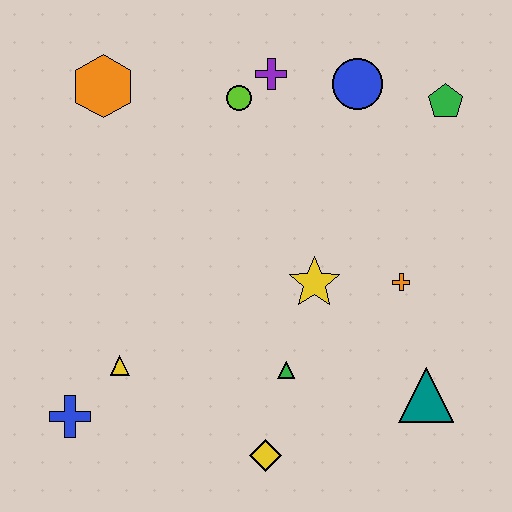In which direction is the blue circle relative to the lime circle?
The blue circle is to the right of the lime circle.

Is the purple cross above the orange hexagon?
Yes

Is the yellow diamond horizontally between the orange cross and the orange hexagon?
Yes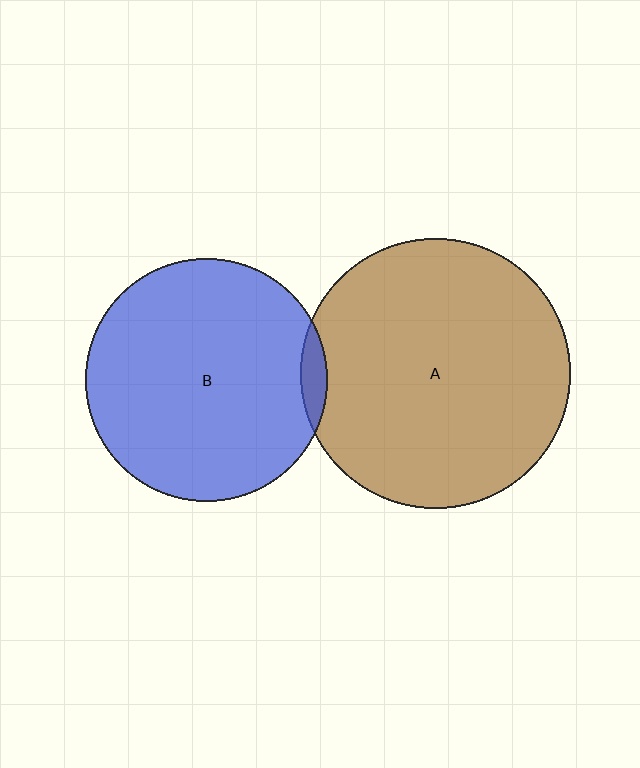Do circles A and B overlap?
Yes.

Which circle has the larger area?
Circle A (brown).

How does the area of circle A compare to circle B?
Approximately 1.2 times.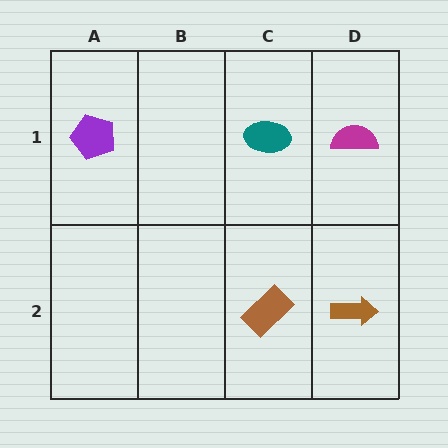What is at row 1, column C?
A teal ellipse.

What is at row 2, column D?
A brown arrow.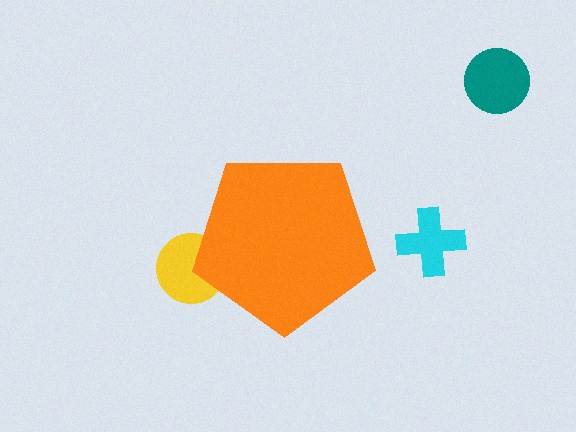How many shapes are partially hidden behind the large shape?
1 shape is partially hidden.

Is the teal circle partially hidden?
No, the teal circle is fully visible.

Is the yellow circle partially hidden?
Yes, the yellow circle is partially hidden behind the orange pentagon.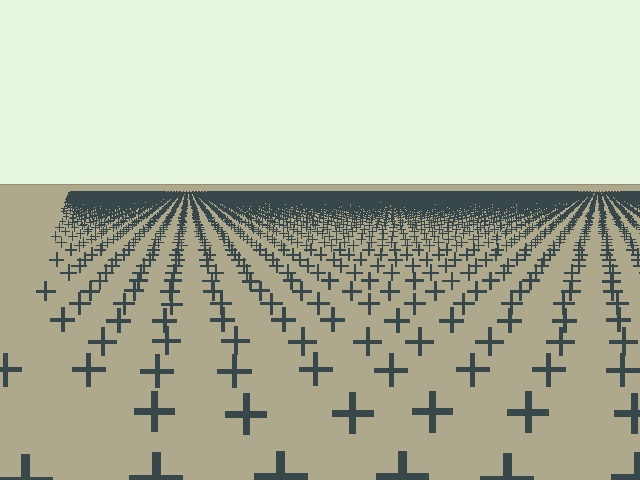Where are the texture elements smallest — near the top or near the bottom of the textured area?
Near the top.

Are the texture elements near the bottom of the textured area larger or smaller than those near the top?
Larger. Near the bottom, elements are closer to the viewer and appear at a bigger on-screen size.